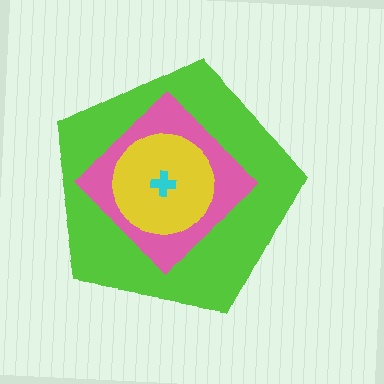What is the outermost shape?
The lime pentagon.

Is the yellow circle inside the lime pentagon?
Yes.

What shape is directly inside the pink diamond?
The yellow circle.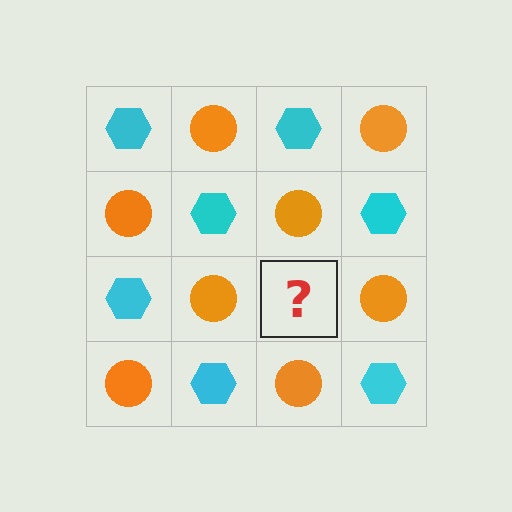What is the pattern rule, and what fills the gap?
The rule is that it alternates cyan hexagon and orange circle in a checkerboard pattern. The gap should be filled with a cyan hexagon.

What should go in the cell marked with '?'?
The missing cell should contain a cyan hexagon.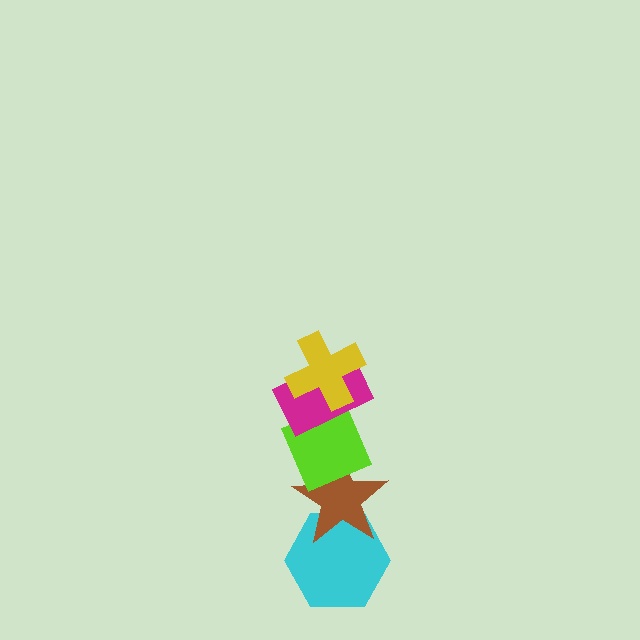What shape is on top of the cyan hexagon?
The brown star is on top of the cyan hexagon.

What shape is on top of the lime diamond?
The magenta rectangle is on top of the lime diamond.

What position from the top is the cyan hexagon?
The cyan hexagon is 5th from the top.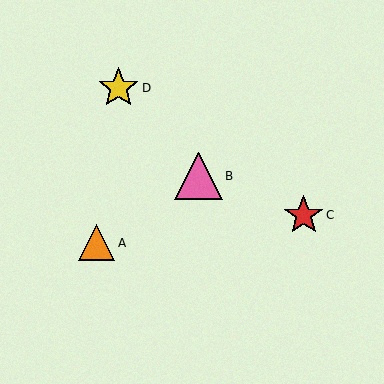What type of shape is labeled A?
Shape A is an orange triangle.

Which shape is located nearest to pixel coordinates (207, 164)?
The pink triangle (labeled B) at (198, 176) is nearest to that location.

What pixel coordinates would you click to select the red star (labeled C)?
Click at (304, 215) to select the red star C.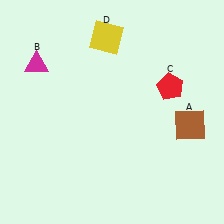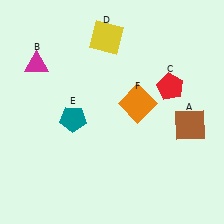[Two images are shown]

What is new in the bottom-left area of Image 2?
A teal pentagon (E) was added in the bottom-left area of Image 2.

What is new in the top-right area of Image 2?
An orange square (F) was added in the top-right area of Image 2.